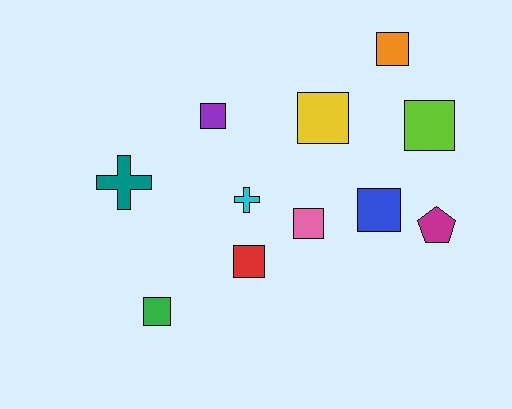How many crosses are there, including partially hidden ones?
There are 2 crosses.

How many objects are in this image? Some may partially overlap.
There are 11 objects.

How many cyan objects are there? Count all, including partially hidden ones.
There is 1 cyan object.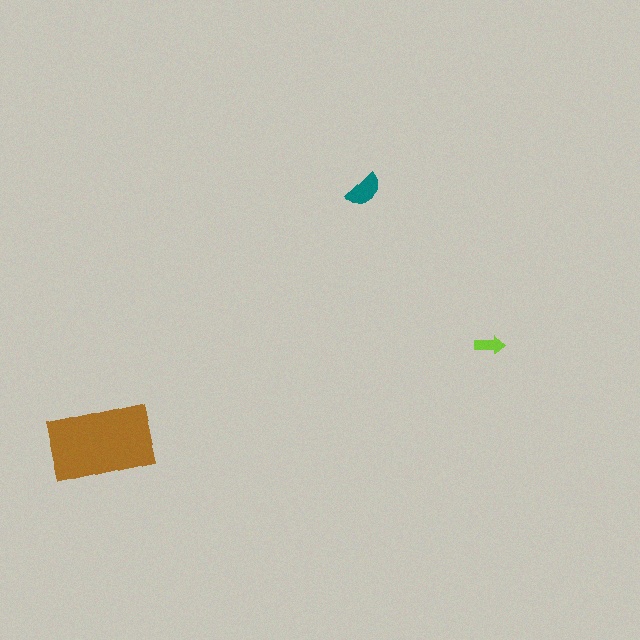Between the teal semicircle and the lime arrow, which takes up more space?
The teal semicircle.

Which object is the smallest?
The lime arrow.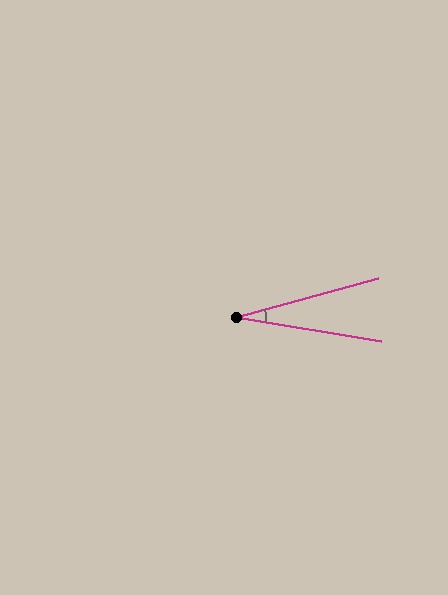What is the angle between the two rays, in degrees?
Approximately 25 degrees.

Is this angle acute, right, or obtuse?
It is acute.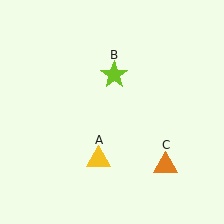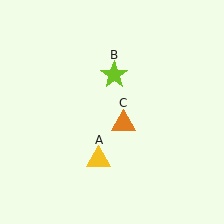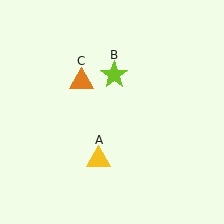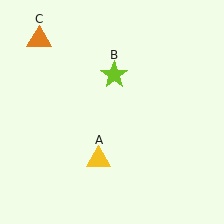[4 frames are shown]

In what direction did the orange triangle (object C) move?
The orange triangle (object C) moved up and to the left.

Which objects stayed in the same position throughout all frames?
Yellow triangle (object A) and lime star (object B) remained stationary.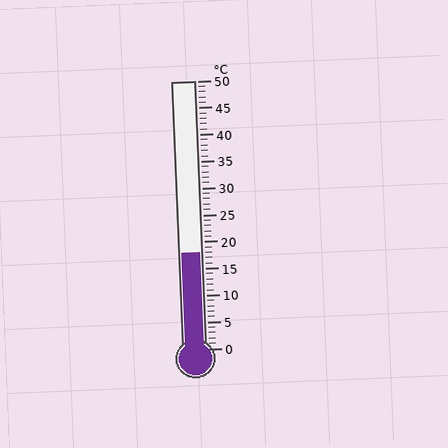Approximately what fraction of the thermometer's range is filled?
The thermometer is filled to approximately 35% of its range.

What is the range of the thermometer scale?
The thermometer scale ranges from 0°C to 50°C.